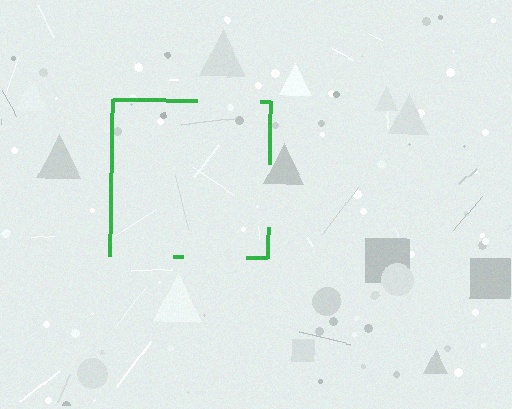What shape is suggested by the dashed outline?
The dashed outline suggests a square.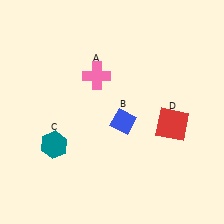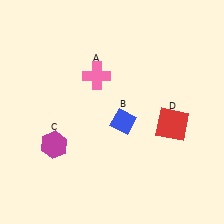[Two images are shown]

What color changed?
The hexagon (C) changed from teal in Image 1 to magenta in Image 2.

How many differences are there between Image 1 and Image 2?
There is 1 difference between the two images.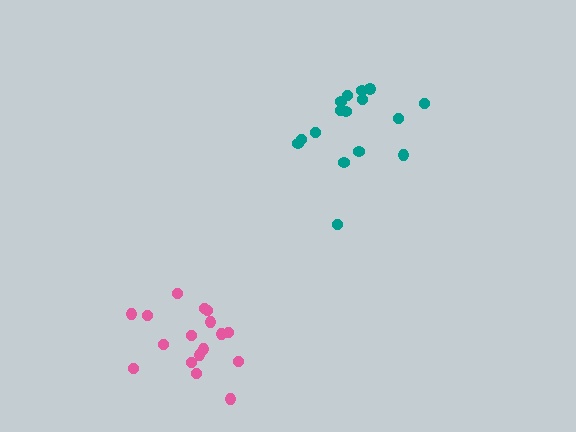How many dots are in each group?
Group 1: 16 dots, Group 2: 17 dots (33 total).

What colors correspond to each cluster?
The clusters are colored: teal, pink.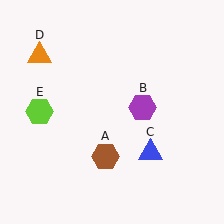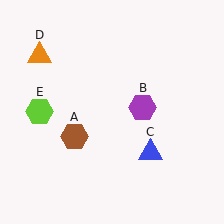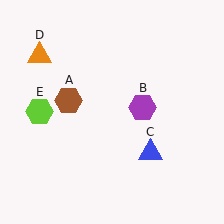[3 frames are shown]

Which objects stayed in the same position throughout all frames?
Purple hexagon (object B) and blue triangle (object C) and orange triangle (object D) and lime hexagon (object E) remained stationary.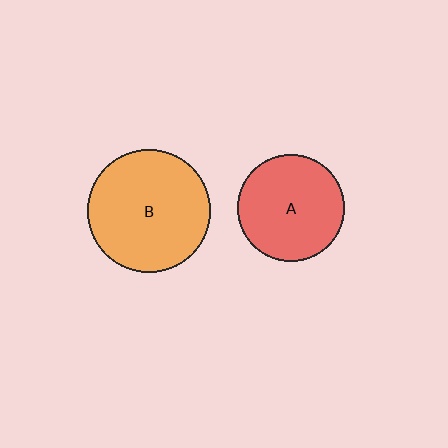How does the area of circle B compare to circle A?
Approximately 1.3 times.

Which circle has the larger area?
Circle B (orange).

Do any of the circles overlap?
No, none of the circles overlap.